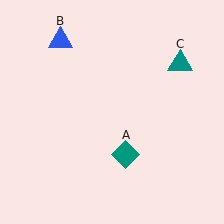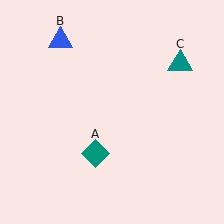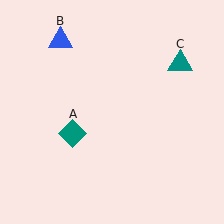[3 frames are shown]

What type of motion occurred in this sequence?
The teal diamond (object A) rotated clockwise around the center of the scene.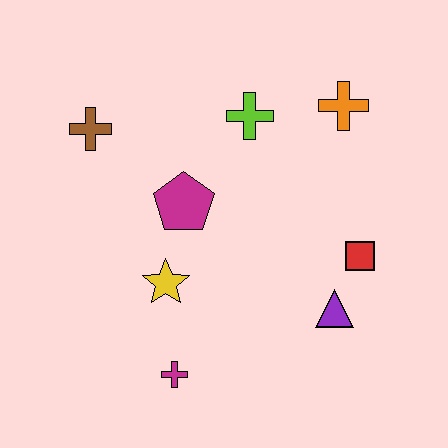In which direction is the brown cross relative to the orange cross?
The brown cross is to the left of the orange cross.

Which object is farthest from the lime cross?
The magenta cross is farthest from the lime cross.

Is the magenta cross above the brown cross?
No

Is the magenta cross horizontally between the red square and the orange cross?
No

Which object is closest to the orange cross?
The lime cross is closest to the orange cross.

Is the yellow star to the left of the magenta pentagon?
Yes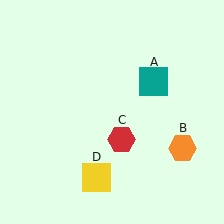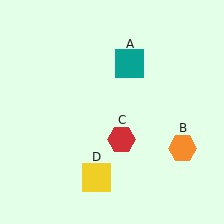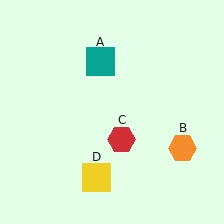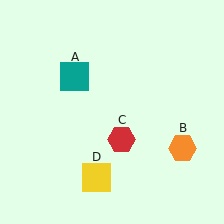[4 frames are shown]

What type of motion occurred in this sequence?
The teal square (object A) rotated counterclockwise around the center of the scene.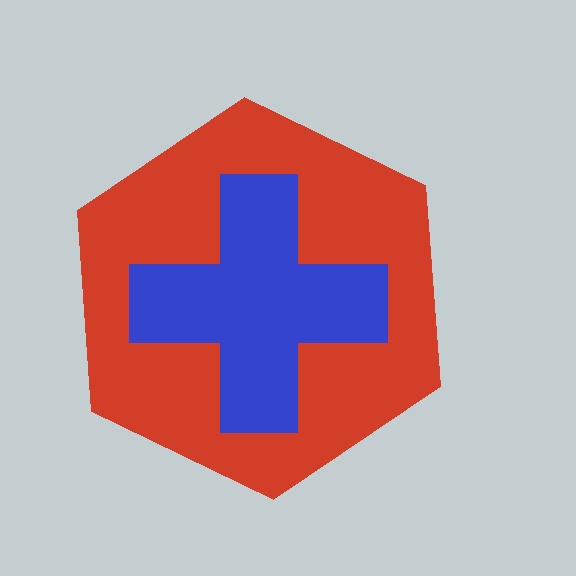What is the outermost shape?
The red hexagon.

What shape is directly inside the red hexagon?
The blue cross.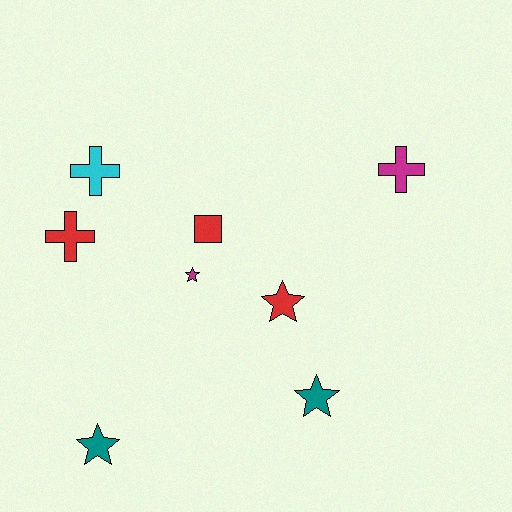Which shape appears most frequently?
Star, with 4 objects.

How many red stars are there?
There is 1 red star.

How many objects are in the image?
There are 8 objects.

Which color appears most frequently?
Red, with 3 objects.